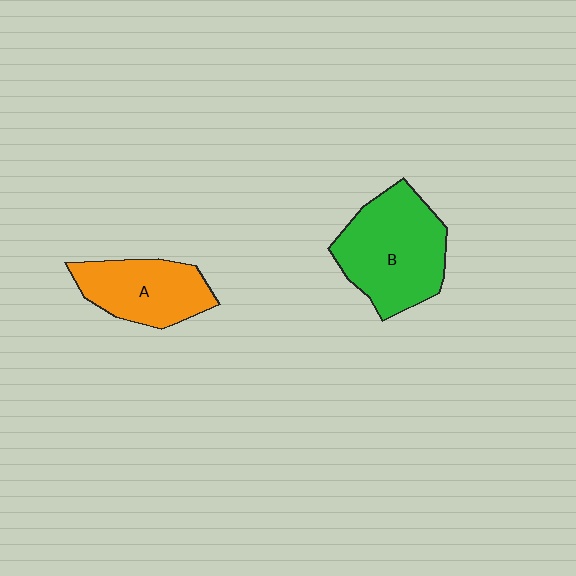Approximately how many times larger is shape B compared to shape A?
Approximately 1.4 times.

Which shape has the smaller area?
Shape A (orange).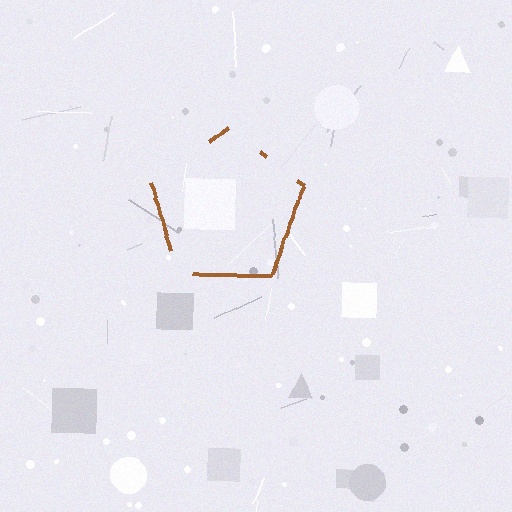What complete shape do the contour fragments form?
The contour fragments form a pentagon.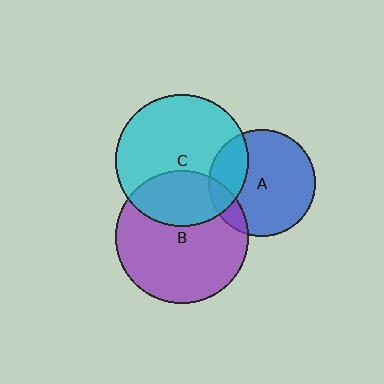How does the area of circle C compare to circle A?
Approximately 1.5 times.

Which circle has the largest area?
Circle B (purple).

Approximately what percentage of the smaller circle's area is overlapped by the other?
Approximately 25%.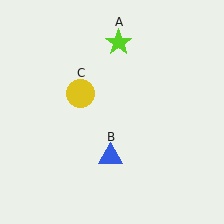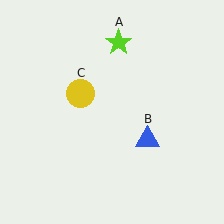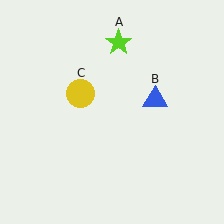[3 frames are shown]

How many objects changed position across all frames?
1 object changed position: blue triangle (object B).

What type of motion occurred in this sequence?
The blue triangle (object B) rotated counterclockwise around the center of the scene.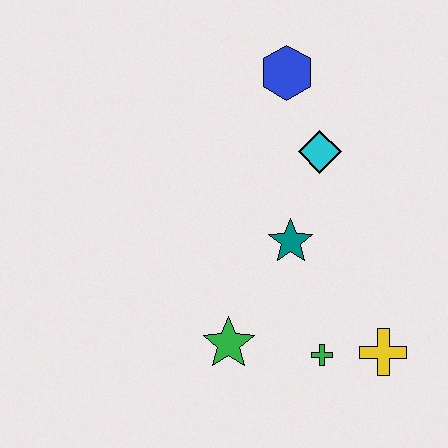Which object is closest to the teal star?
The cyan diamond is closest to the teal star.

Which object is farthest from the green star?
The blue hexagon is farthest from the green star.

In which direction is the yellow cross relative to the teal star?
The yellow cross is below the teal star.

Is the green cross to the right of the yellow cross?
No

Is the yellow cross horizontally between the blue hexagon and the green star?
No